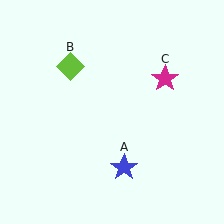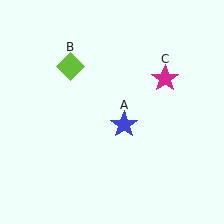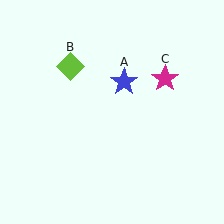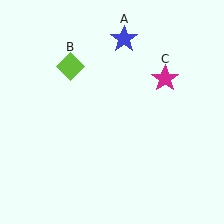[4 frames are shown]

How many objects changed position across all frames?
1 object changed position: blue star (object A).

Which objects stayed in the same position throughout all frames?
Lime diamond (object B) and magenta star (object C) remained stationary.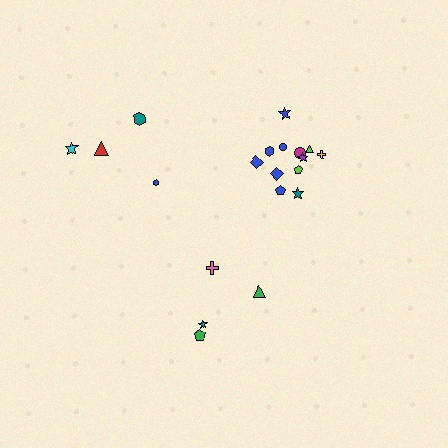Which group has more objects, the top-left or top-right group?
The top-right group.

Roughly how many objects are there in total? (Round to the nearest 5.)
Roughly 20 objects in total.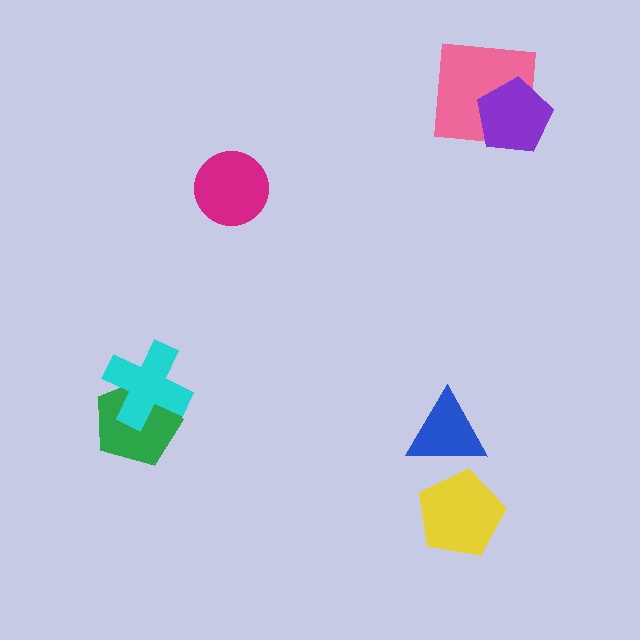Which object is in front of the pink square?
The purple pentagon is in front of the pink square.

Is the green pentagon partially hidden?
Yes, it is partially covered by another shape.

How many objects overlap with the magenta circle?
0 objects overlap with the magenta circle.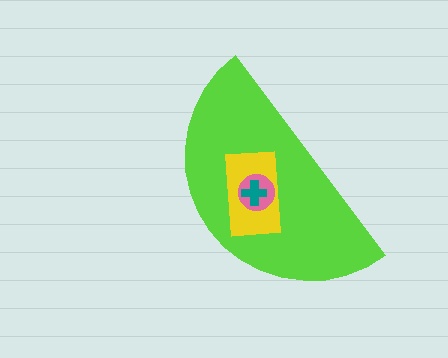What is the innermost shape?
The teal cross.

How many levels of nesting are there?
4.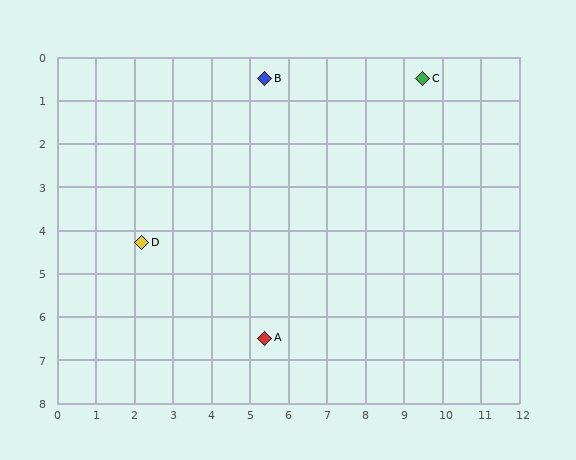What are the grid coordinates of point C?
Point C is at approximately (9.5, 0.5).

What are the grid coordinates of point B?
Point B is at approximately (5.4, 0.5).